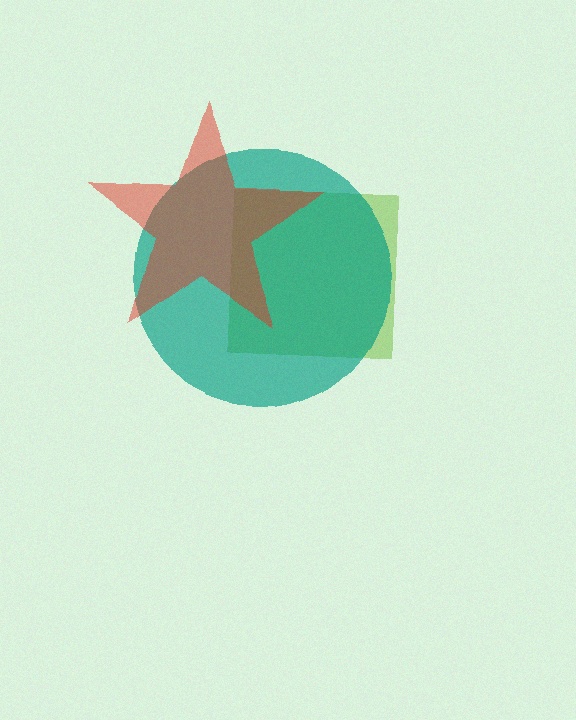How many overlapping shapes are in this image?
There are 3 overlapping shapes in the image.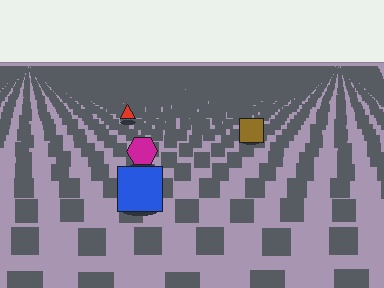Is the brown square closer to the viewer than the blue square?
No. The blue square is closer — you can tell from the texture gradient: the ground texture is coarser near it.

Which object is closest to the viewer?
The blue square is closest. The texture marks near it are larger and more spread out.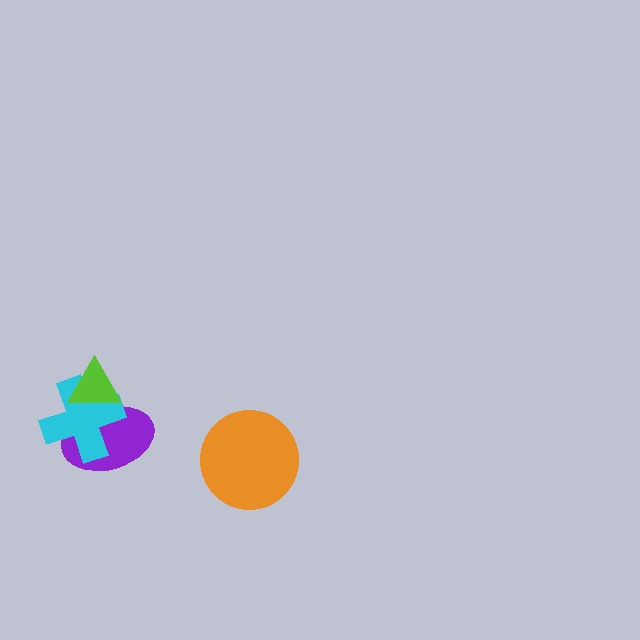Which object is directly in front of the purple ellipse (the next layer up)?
The cyan cross is directly in front of the purple ellipse.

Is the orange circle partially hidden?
No, no other shape covers it.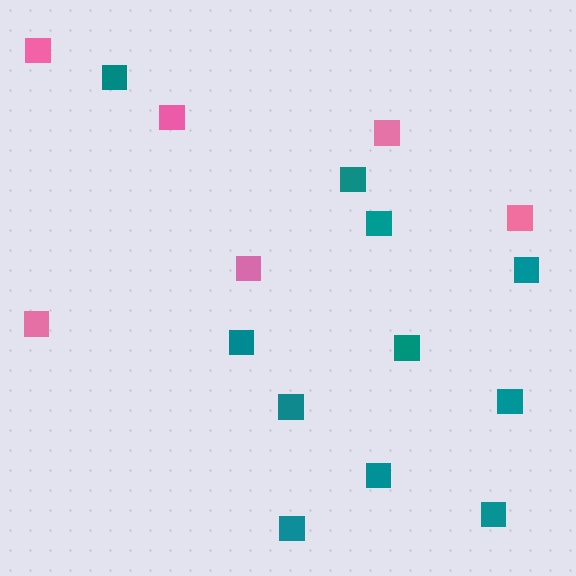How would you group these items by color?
There are 2 groups: one group of teal squares (11) and one group of pink squares (6).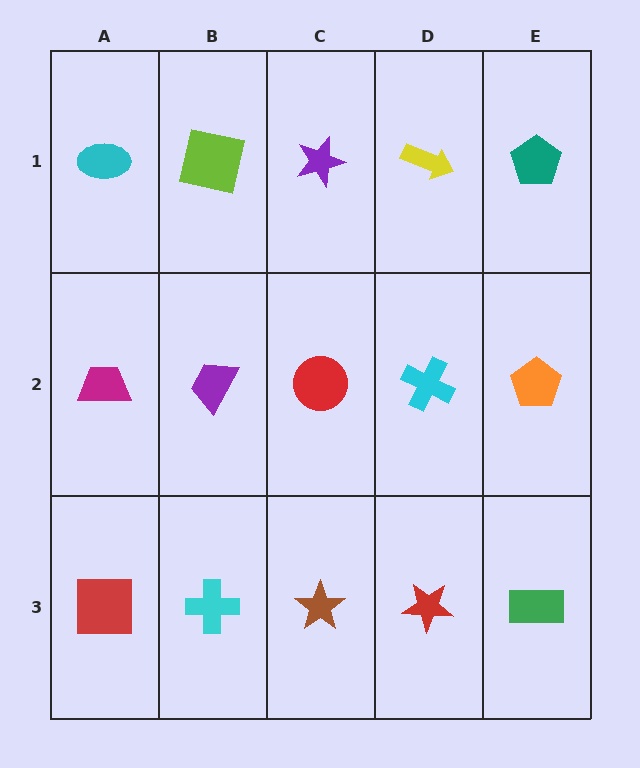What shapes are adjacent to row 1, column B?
A purple trapezoid (row 2, column B), a cyan ellipse (row 1, column A), a purple star (row 1, column C).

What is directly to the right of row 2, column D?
An orange pentagon.